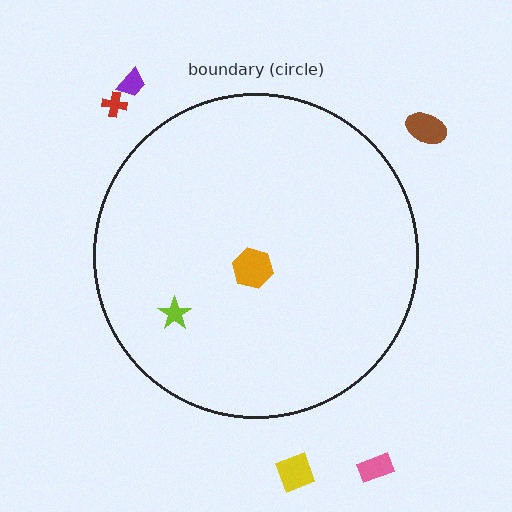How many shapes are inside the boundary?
2 inside, 5 outside.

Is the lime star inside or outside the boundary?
Inside.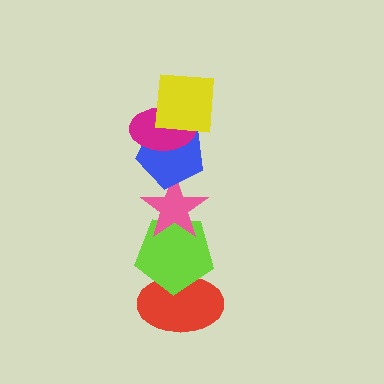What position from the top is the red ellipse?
The red ellipse is 6th from the top.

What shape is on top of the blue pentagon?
The magenta ellipse is on top of the blue pentagon.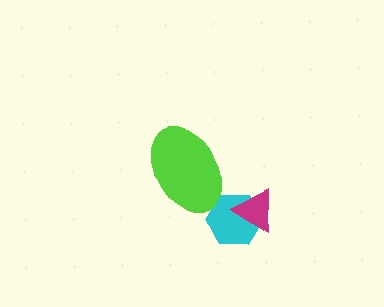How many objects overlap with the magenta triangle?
1 object overlaps with the magenta triangle.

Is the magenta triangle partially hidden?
No, no other shape covers it.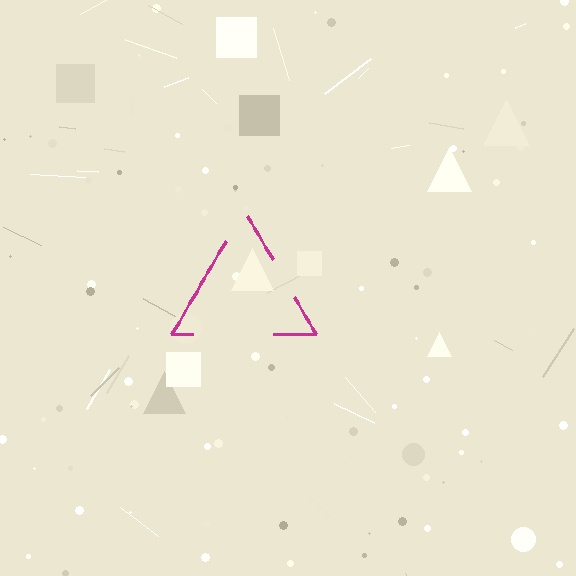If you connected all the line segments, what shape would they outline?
They would outline a triangle.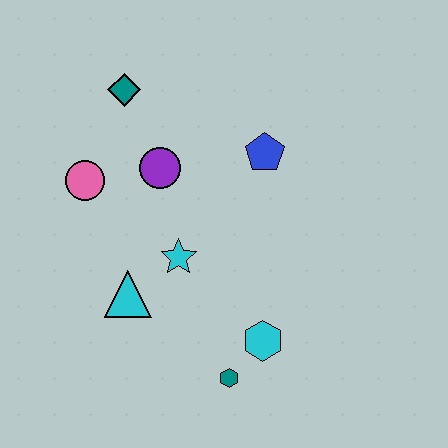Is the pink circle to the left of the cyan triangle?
Yes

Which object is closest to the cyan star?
The cyan triangle is closest to the cyan star.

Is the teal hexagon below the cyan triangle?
Yes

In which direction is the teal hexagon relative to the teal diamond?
The teal hexagon is below the teal diamond.